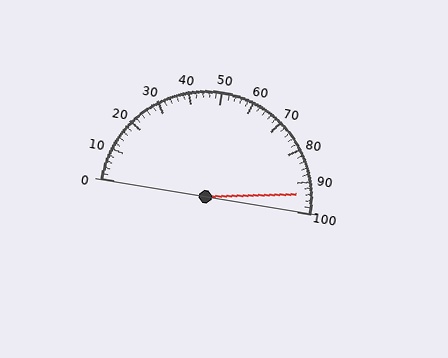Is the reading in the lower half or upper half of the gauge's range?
The reading is in the upper half of the range (0 to 100).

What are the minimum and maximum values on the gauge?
The gauge ranges from 0 to 100.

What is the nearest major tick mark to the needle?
The nearest major tick mark is 90.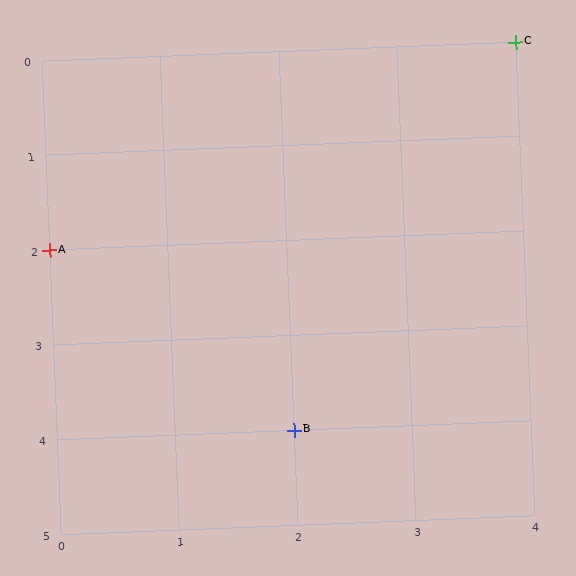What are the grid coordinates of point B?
Point B is at grid coordinates (2, 4).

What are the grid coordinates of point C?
Point C is at grid coordinates (4, 0).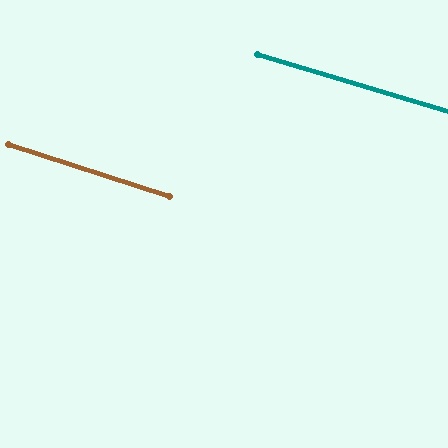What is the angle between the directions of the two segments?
Approximately 1 degree.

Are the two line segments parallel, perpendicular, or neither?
Parallel — their directions differ by only 1.2°.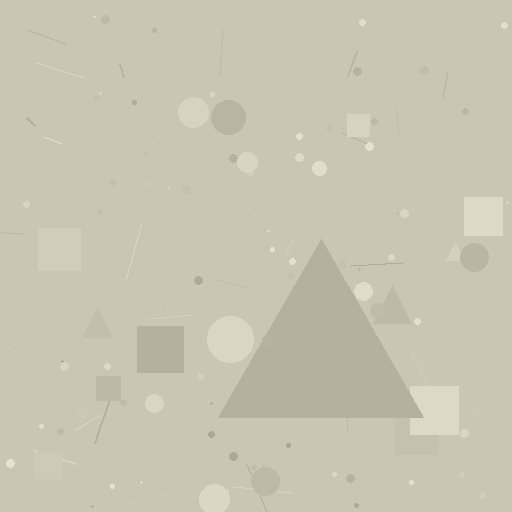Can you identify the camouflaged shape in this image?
The camouflaged shape is a triangle.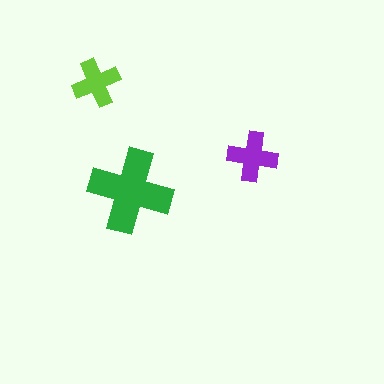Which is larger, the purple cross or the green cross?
The green one.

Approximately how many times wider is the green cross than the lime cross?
About 1.5 times wider.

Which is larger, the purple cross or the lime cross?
The purple one.